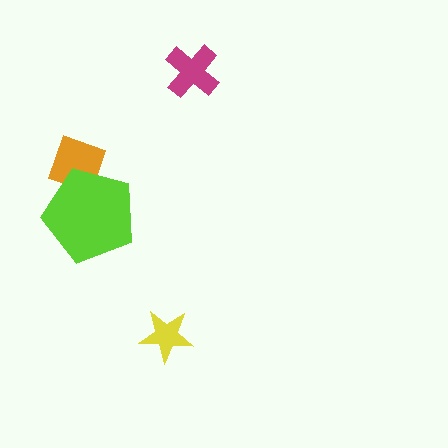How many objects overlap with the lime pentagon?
1 object overlaps with the lime pentagon.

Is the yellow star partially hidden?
No, no other shape covers it.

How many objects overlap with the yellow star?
0 objects overlap with the yellow star.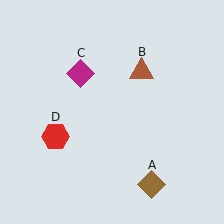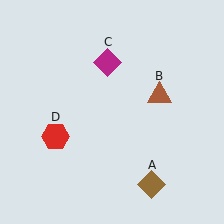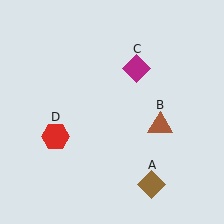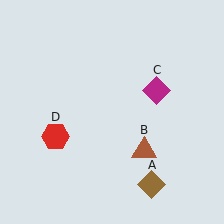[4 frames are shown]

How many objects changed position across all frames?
2 objects changed position: brown triangle (object B), magenta diamond (object C).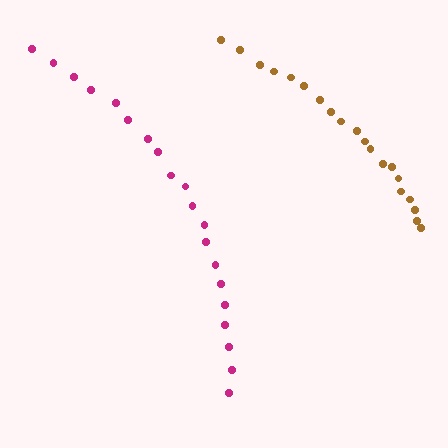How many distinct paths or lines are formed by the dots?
There are 2 distinct paths.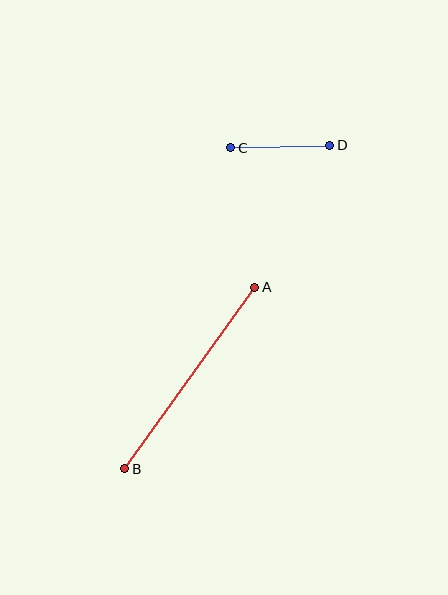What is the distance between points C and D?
The distance is approximately 99 pixels.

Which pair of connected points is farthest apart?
Points A and B are farthest apart.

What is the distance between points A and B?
The distance is approximately 223 pixels.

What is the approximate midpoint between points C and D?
The midpoint is at approximately (280, 146) pixels.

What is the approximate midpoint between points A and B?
The midpoint is at approximately (190, 378) pixels.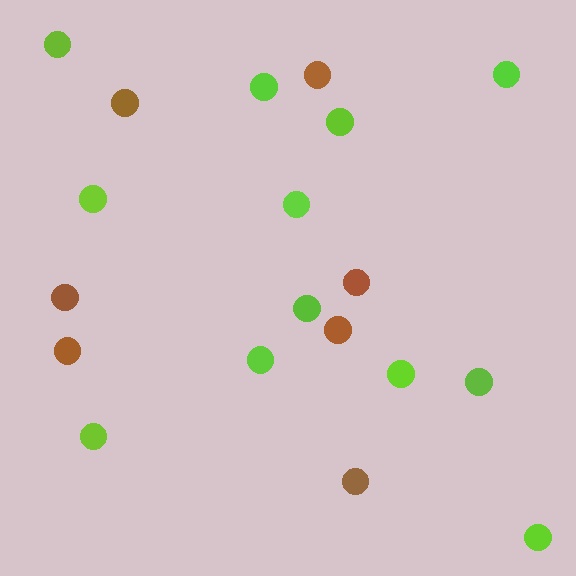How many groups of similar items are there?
There are 2 groups: one group of lime circles (12) and one group of brown circles (7).